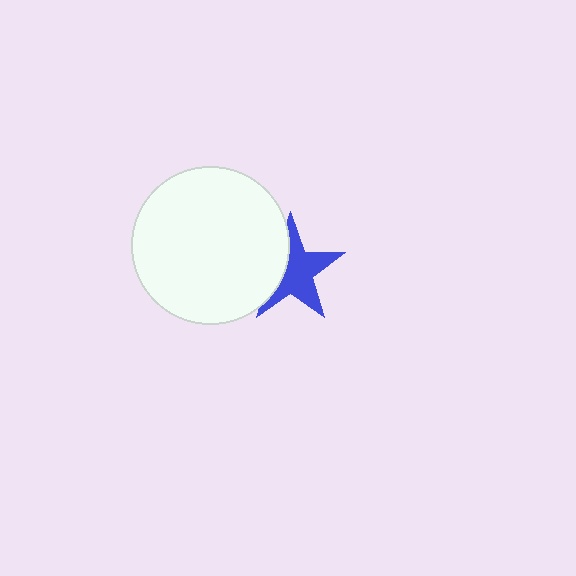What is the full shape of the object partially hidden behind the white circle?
The partially hidden object is a blue star.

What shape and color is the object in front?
The object in front is a white circle.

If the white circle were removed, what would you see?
You would see the complete blue star.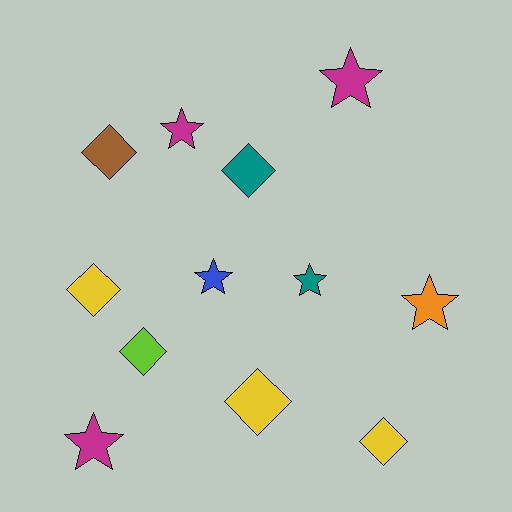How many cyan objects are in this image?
There are no cyan objects.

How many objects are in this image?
There are 12 objects.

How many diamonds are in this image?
There are 6 diamonds.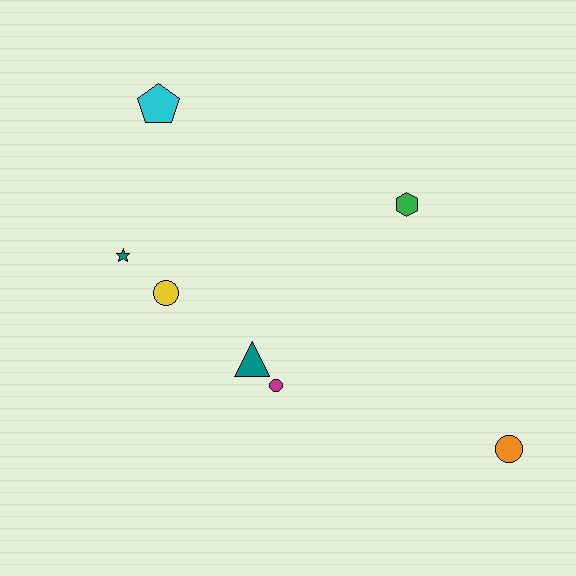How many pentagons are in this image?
There is 1 pentagon.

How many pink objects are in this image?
There are no pink objects.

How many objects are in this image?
There are 7 objects.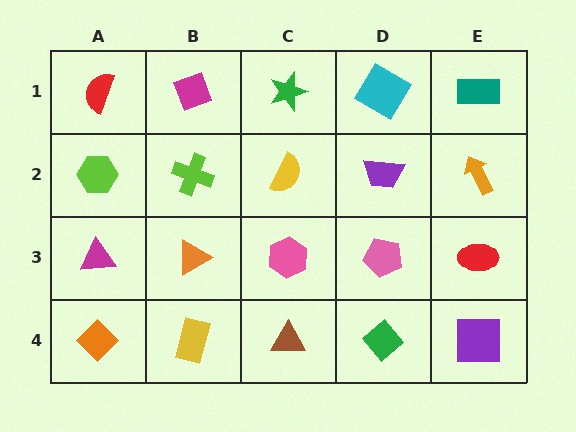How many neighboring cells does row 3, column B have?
4.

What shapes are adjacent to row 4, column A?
A magenta triangle (row 3, column A), a yellow rectangle (row 4, column B).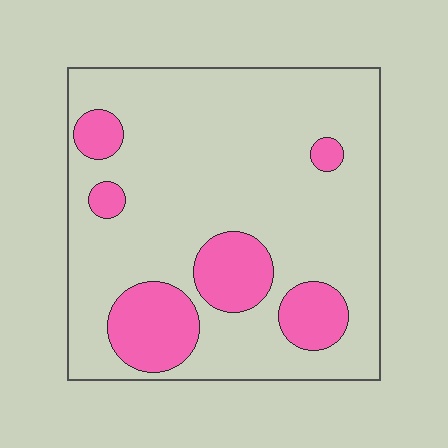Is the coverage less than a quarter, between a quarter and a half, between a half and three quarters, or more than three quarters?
Less than a quarter.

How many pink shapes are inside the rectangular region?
6.